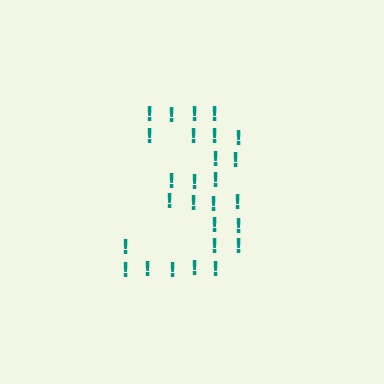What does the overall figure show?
The overall figure shows the digit 3.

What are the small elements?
The small elements are exclamation marks.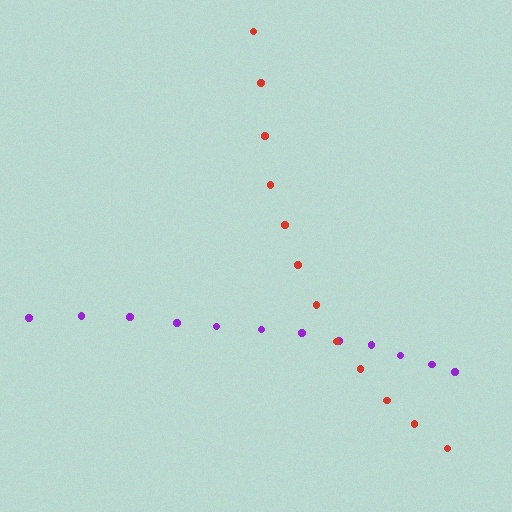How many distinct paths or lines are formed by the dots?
There are 2 distinct paths.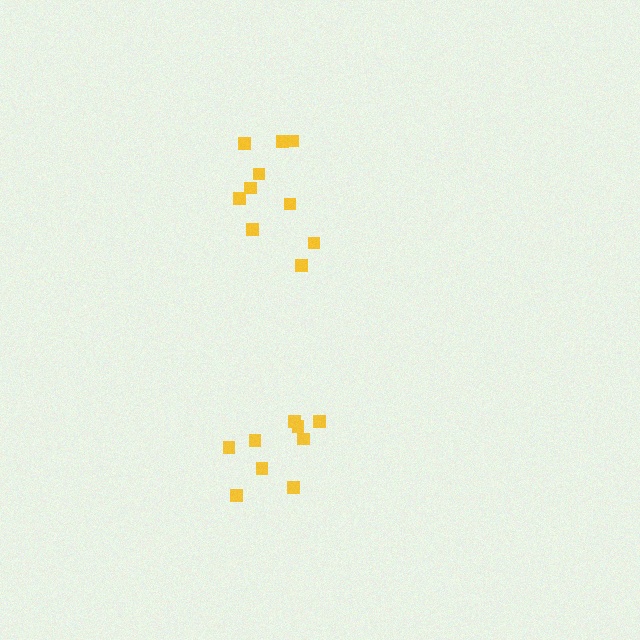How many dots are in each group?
Group 1: 10 dots, Group 2: 9 dots (19 total).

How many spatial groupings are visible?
There are 2 spatial groupings.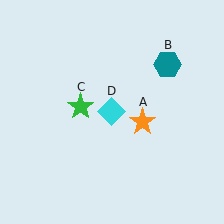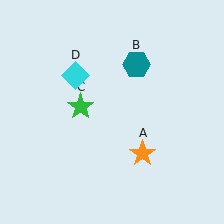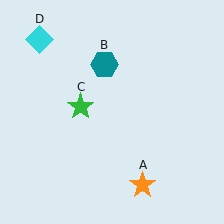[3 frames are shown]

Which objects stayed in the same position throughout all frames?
Green star (object C) remained stationary.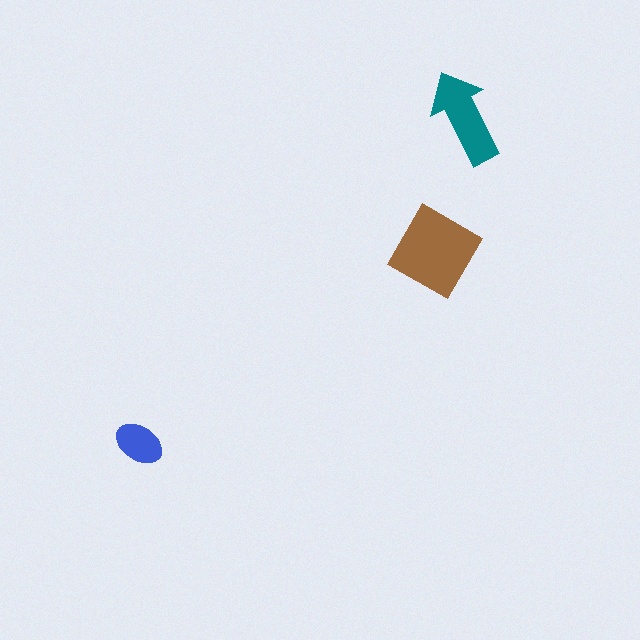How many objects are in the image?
There are 3 objects in the image.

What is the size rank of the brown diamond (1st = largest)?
1st.